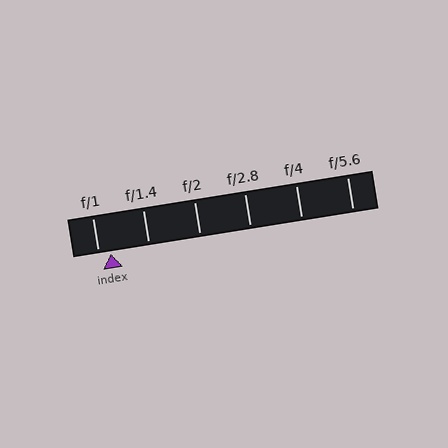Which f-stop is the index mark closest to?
The index mark is closest to f/1.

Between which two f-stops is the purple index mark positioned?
The index mark is between f/1 and f/1.4.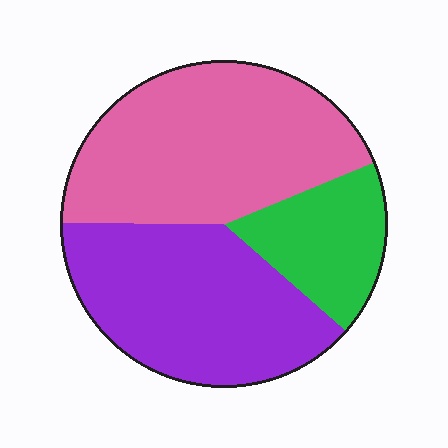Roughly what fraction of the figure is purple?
Purple covers roughly 40% of the figure.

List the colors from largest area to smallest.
From largest to smallest: pink, purple, green.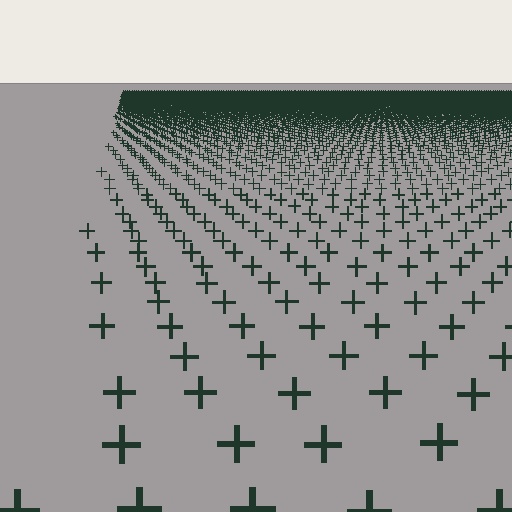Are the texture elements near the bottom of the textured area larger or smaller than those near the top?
Larger. Near the bottom, elements are closer to the viewer and appear at a bigger on-screen size.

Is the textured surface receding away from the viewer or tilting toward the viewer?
The surface is receding away from the viewer. Texture elements get smaller and denser toward the top.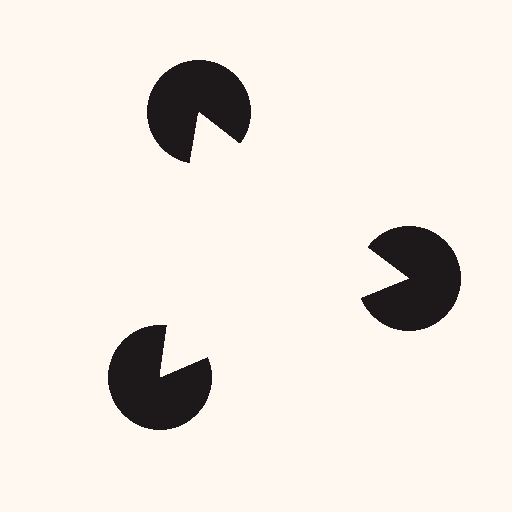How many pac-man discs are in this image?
There are 3 — one at each vertex of the illusory triangle.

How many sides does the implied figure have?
3 sides.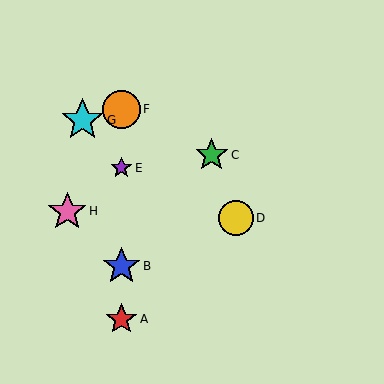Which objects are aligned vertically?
Objects A, B, E, F are aligned vertically.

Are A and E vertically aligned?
Yes, both are at x≈121.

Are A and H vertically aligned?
No, A is at x≈121 and H is at x≈67.